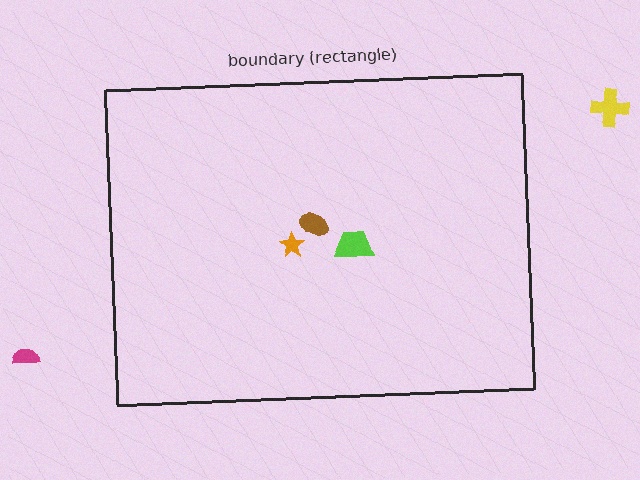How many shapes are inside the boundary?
3 inside, 2 outside.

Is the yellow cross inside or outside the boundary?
Outside.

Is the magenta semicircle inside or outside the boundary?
Outside.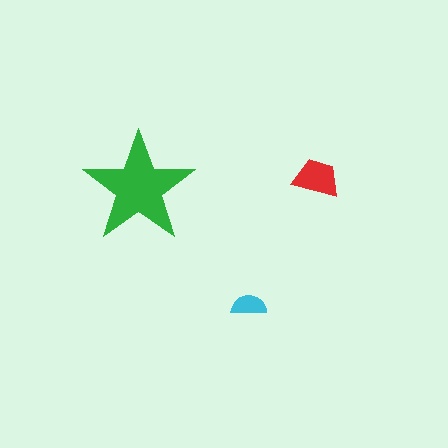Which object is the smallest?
The cyan semicircle.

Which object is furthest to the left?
The green star is leftmost.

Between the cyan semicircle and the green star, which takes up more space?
The green star.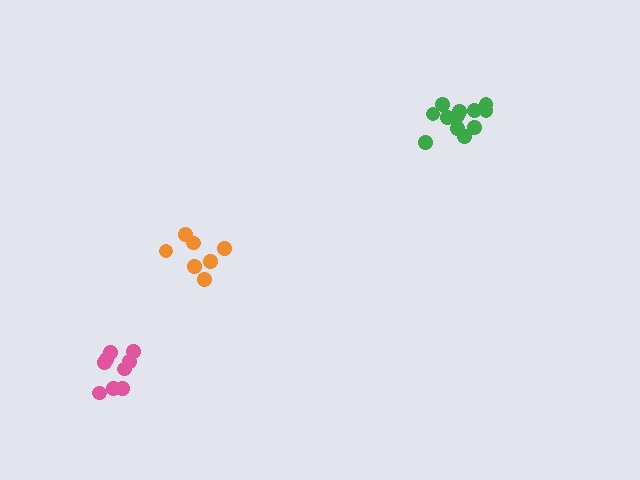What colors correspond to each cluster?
The clusters are colored: pink, green, orange.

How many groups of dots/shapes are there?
There are 3 groups.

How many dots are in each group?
Group 1: 9 dots, Group 2: 12 dots, Group 3: 7 dots (28 total).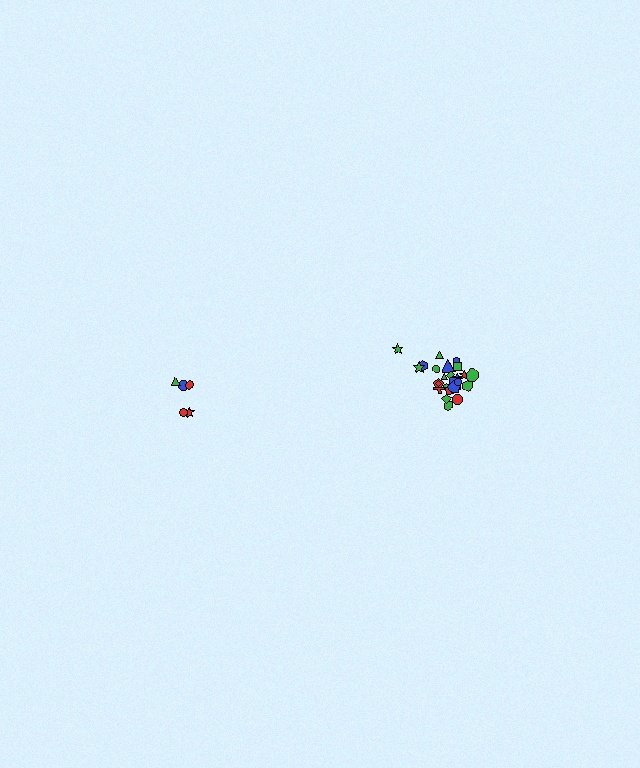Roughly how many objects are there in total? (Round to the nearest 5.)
Roughly 30 objects in total.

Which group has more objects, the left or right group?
The right group.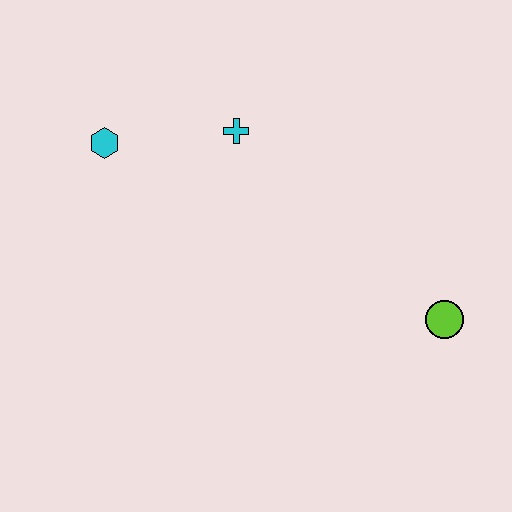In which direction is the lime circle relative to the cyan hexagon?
The lime circle is to the right of the cyan hexagon.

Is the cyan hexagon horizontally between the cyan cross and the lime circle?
No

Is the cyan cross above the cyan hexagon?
Yes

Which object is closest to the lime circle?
The cyan cross is closest to the lime circle.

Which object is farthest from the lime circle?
The cyan hexagon is farthest from the lime circle.